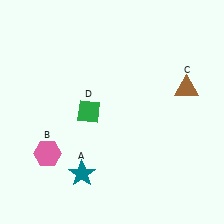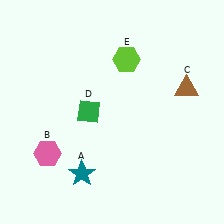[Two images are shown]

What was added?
A lime hexagon (E) was added in Image 2.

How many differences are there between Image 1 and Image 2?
There is 1 difference between the two images.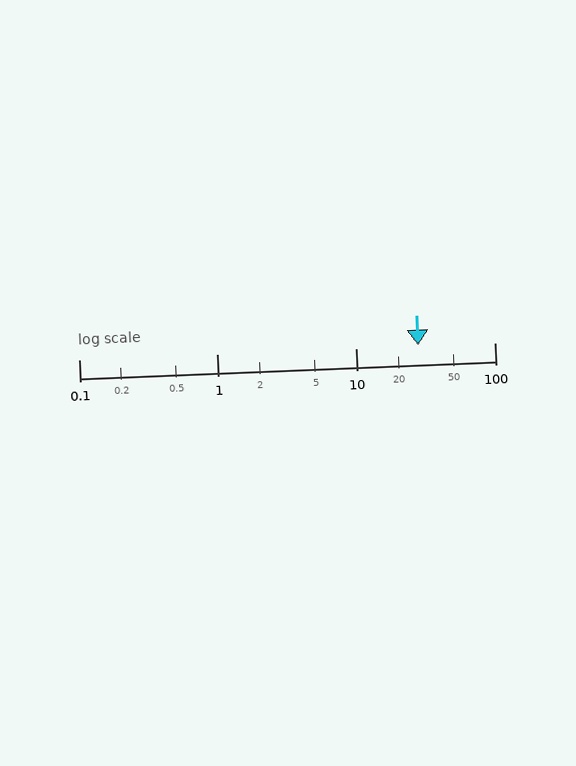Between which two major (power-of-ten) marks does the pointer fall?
The pointer is between 10 and 100.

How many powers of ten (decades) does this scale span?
The scale spans 3 decades, from 0.1 to 100.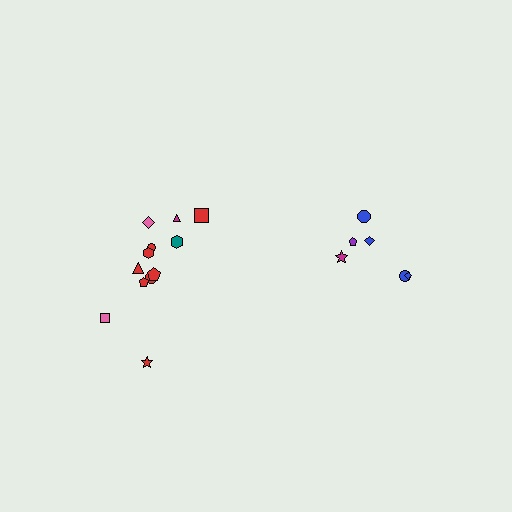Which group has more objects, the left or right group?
The left group.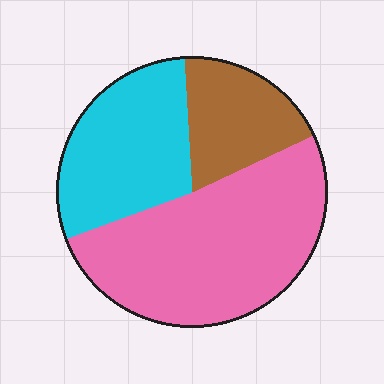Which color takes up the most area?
Pink, at roughly 50%.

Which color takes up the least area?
Brown, at roughly 20%.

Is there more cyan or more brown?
Cyan.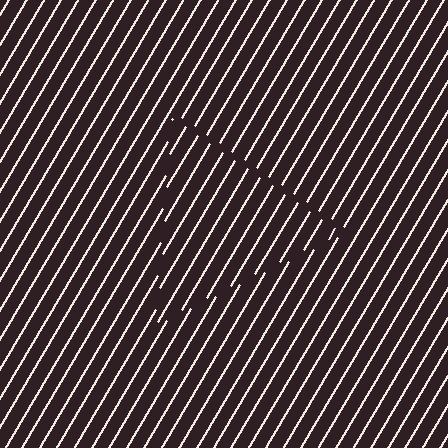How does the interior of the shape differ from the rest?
The interior of the shape contains the same grating, shifted by half a period — the contour is defined by the phase discontinuity where line-ends from the inner and outer gratings abut.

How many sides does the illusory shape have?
3 sides — the line-ends trace a triangle.